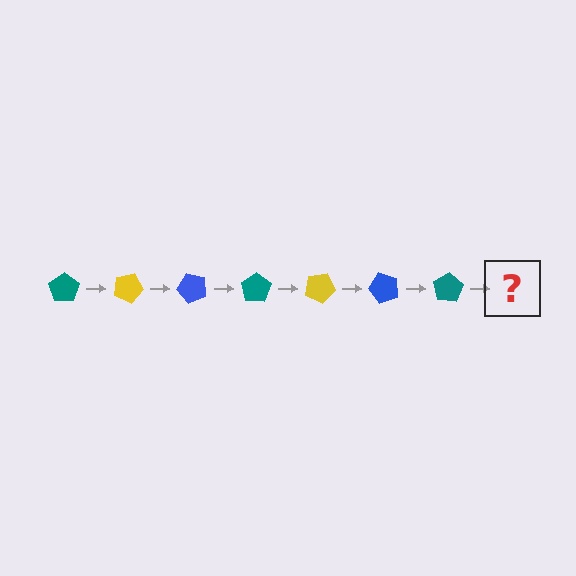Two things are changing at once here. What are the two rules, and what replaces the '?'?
The two rules are that it rotates 25 degrees each step and the color cycles through teal, yellow, and blue. The '?' should be a yellow pentagon, rotated 175 degrees from the start.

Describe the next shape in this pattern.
It should be a yellow pentagon, rotated 175 degrees from the start.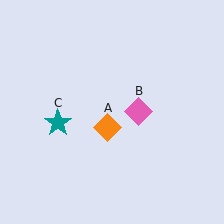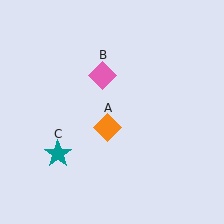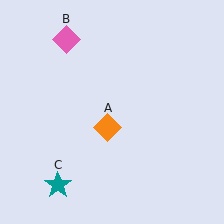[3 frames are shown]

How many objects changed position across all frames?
2 objects changed position: pink diamond (object B), teal star (object C).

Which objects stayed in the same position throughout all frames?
Orange diamond (object A) remained stationary.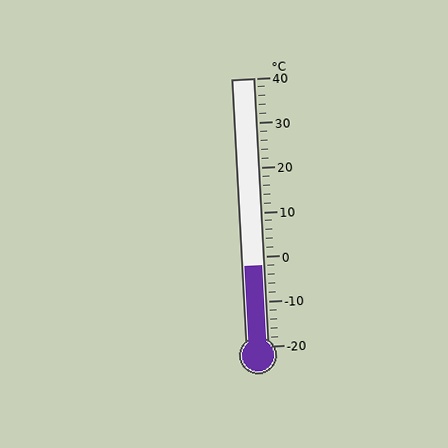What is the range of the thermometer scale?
The thermometer scale ranges from -20°C to 40°C.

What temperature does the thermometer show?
The thermometer shows approximately -2°C.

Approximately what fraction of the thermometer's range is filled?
The thermometer is filled to approximately 30% of its range.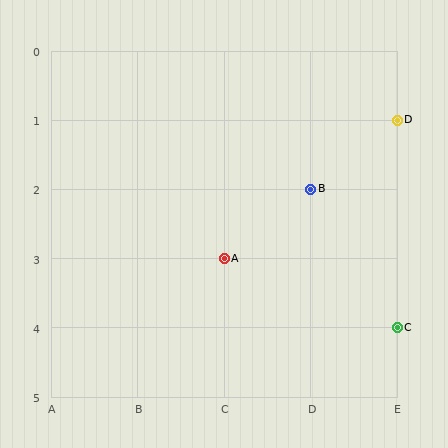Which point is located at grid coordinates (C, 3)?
Point A is at (C, 3).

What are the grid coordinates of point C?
Point C is at grid coordinates (E, 4).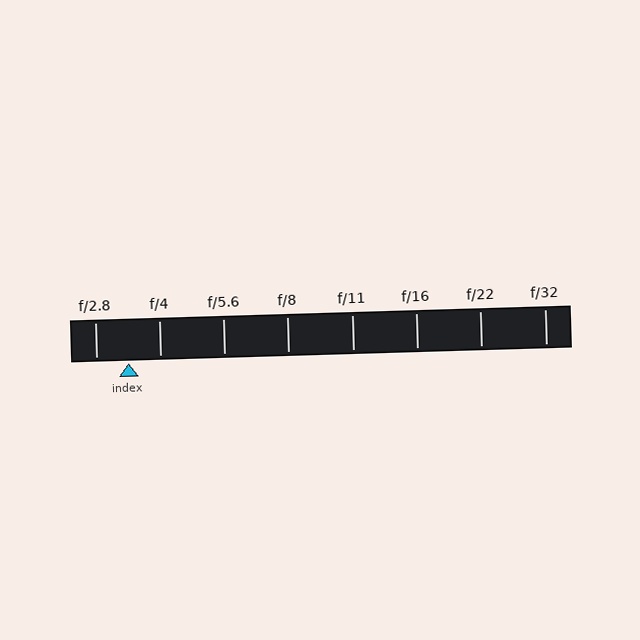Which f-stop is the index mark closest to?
The index mark is closest to f/4.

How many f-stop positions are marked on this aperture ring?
There are 8 f-stop positions marked.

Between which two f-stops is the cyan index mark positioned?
The index mark is between f/2.8 and f/4.